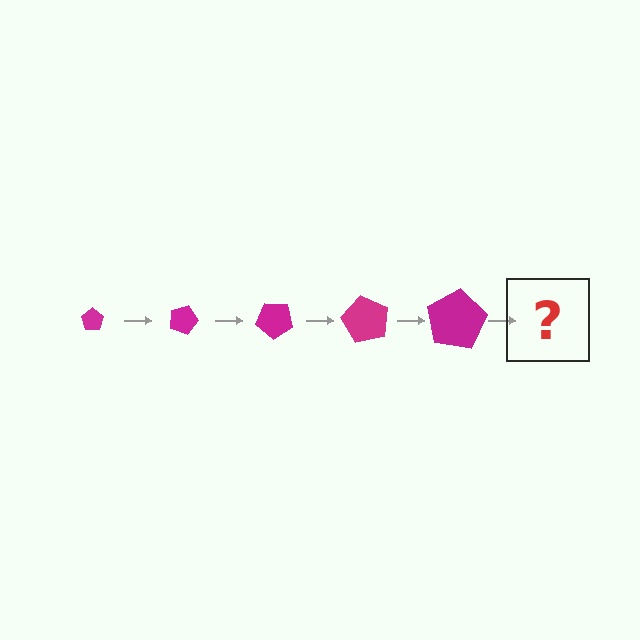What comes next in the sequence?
The next element should be a pentagon, larger than the previous one and rotated 100 degrees from the start.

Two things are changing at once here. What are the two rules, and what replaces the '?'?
The two rules are that the pentagon grows larger each step and it rotates 20 degrees each step. The '?' should be a pentagon, larger than the previous one and rotated 100 degrees from the start.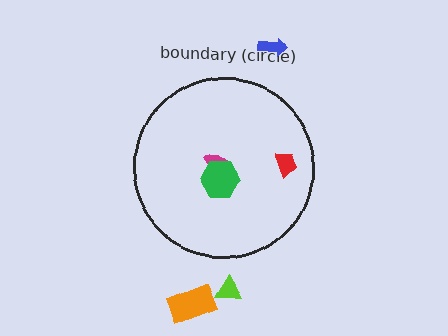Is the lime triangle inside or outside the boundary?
Outside.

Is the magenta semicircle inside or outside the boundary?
Inside.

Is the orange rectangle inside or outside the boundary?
Outside.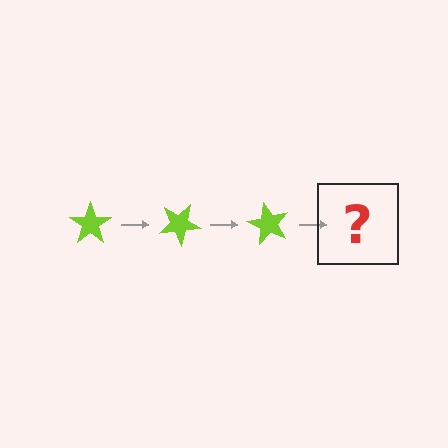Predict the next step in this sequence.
The next step is a lime star rotated 90 degrees.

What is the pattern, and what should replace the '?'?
The pattern is that the star rotates 30 degrees each step. The '?' should be a lime star rotated 90 degrees.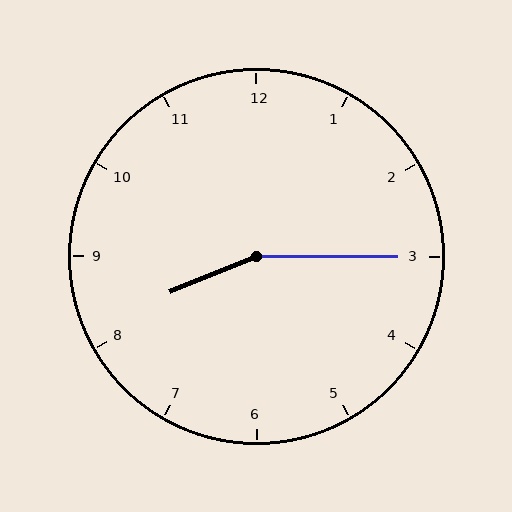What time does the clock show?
8:15.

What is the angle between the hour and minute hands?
Approximately 158 degrees.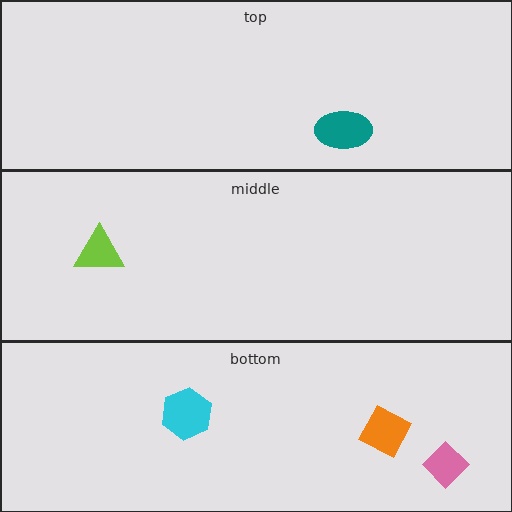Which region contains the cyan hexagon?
The bottom region.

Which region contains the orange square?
The bottom region.